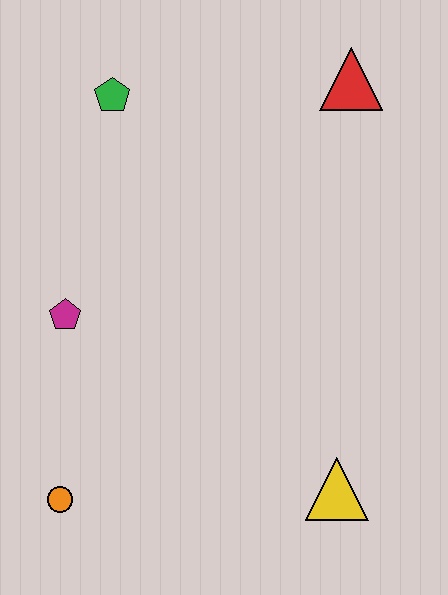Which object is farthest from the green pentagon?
The yellow triangle is farthest from the green pentagon.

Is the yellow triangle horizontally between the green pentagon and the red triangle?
Yes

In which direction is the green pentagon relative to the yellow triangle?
The green pentagon is above the yellow triangle.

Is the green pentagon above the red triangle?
No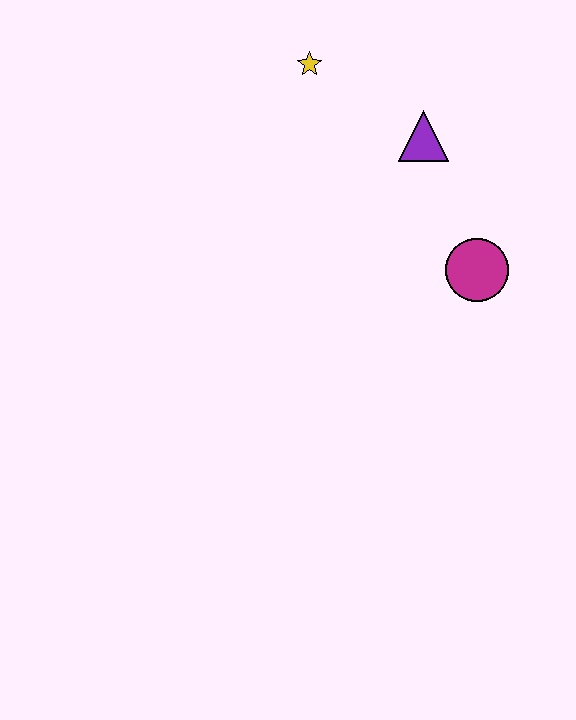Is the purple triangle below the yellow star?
Yes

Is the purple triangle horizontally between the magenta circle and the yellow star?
Yes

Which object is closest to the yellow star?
The purple triangle is closest to the yellow star.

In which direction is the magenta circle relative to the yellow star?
The magenta circle is below the yellow star.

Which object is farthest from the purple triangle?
The magenta circle is farthest from the purple triangle.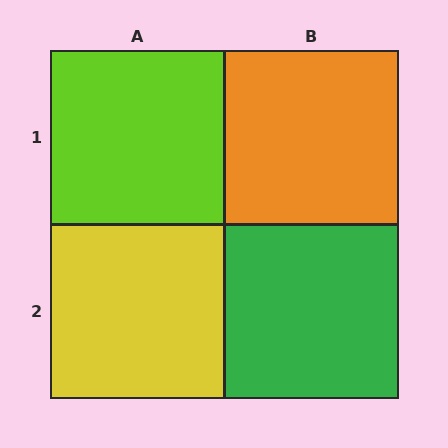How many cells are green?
1 cell is green.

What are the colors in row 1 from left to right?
Lime, orange.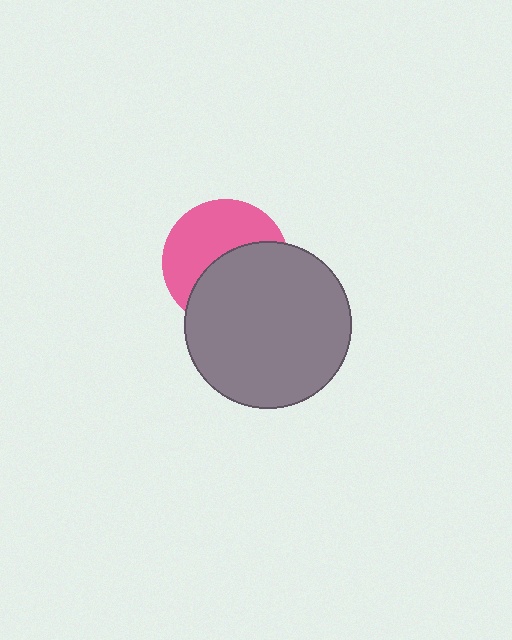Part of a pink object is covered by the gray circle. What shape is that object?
It is a circle.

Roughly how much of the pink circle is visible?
About half of it is visible (roughly 50%).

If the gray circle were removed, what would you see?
You would see the complete pink circle.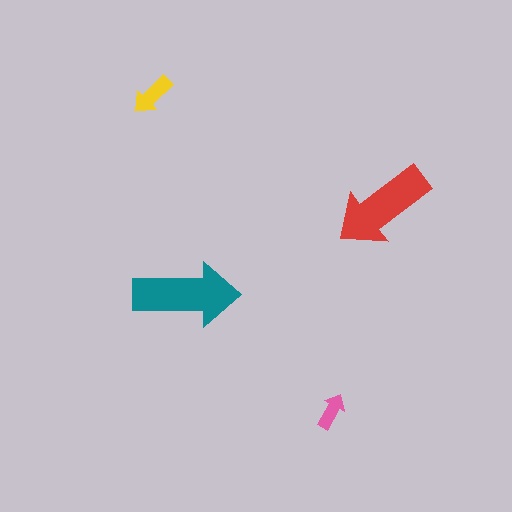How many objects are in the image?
There are 4 objects in the image.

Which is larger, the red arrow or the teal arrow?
The teal one.